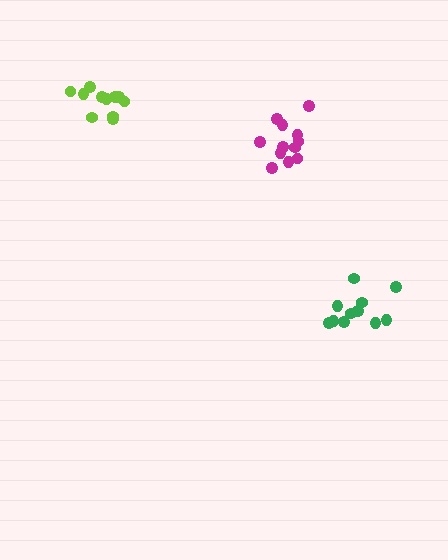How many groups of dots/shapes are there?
There are 3 groups.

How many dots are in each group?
Group 1: 12 dots, Group 2: 11 dots, Group 3: 11 dots (34 total).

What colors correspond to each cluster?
The clusters are colored: magenta, lime, green.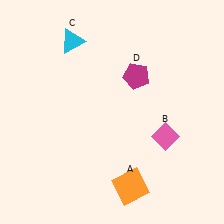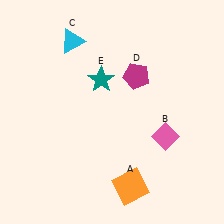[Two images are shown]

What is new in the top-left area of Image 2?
A teal star (E) was added in the top-left area of Image 2.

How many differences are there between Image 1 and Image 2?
There is 1 difference between the two images.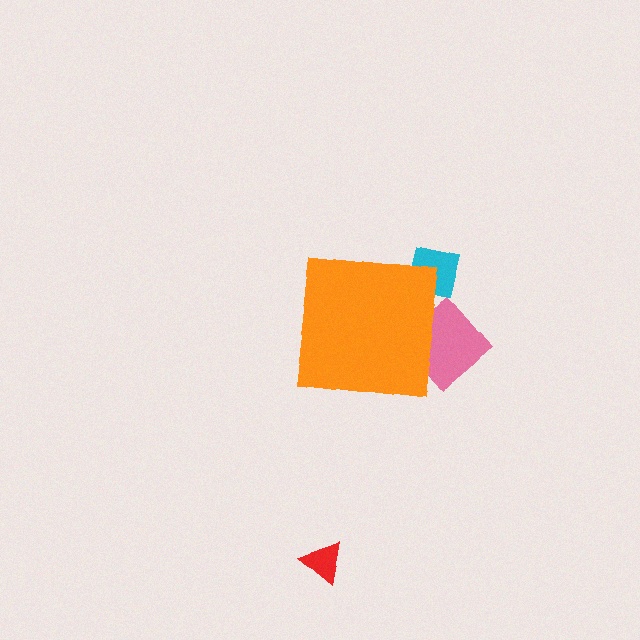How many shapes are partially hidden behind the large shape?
2 shapes are partially hidden.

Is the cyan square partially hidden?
Yes, the cyan square is partially hidden behind the orange square.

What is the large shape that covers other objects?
An orange square.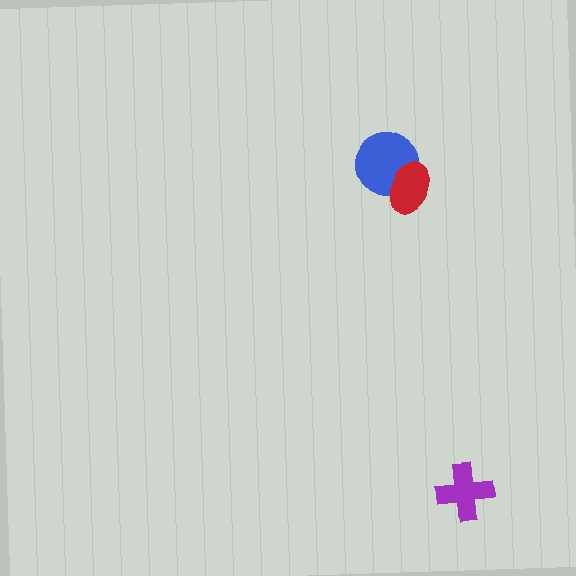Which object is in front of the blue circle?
The red ellipse is in front of the blue circle.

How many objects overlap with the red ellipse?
1 object overlaps with the red ellipse.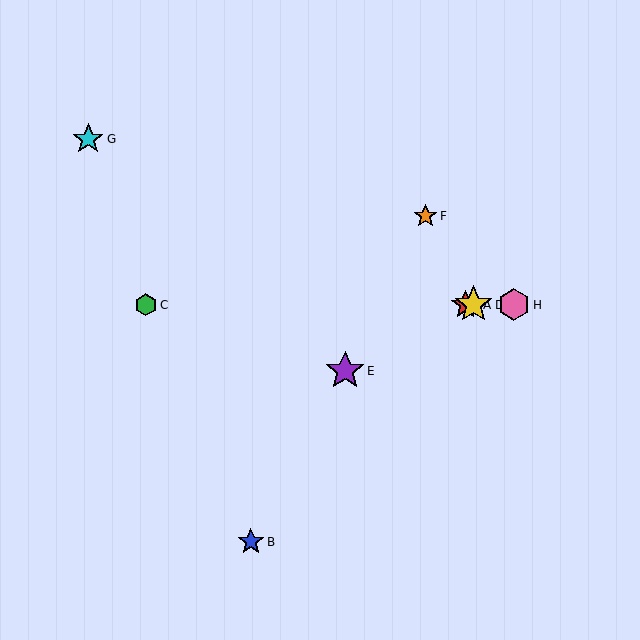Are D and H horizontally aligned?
Yes, both are at y≈305.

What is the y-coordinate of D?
Object D is at y≈305.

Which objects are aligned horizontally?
Objects A, C, D, H are aligned horizontally.